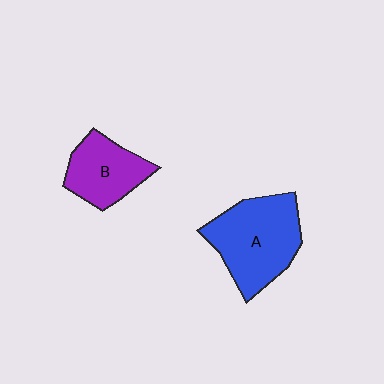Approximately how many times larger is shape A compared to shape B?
Approximately 1.6 times.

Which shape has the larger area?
Shape A (blue).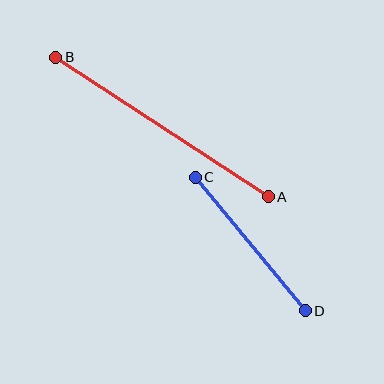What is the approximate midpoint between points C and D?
The midpoint is at approximately (250, 244) pixels.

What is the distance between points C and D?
The distance is approximately 173 pixels.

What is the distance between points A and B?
The distance is approximately 255 pixels.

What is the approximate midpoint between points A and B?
The midpoint is at approximately (162, 127) pixels.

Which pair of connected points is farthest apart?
Points A and B are farthest apart.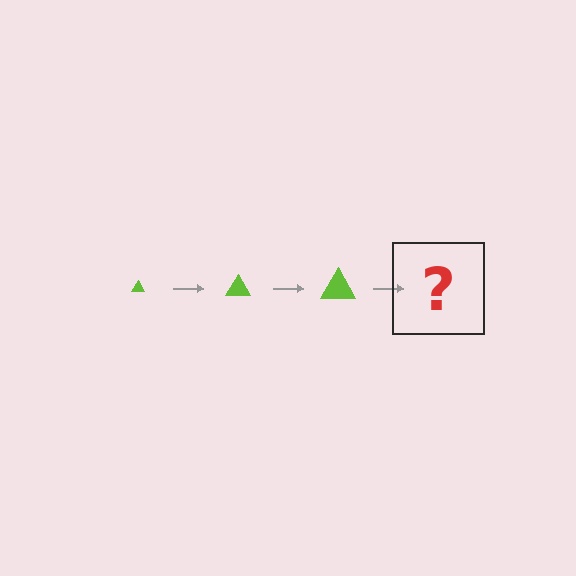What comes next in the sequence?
The next element should be a lime triangle, larger than the previous one.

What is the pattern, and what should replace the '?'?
The pattern is that the triangle gets progressively larger each step. The '?' should be a lime triangle, larger than the previous one.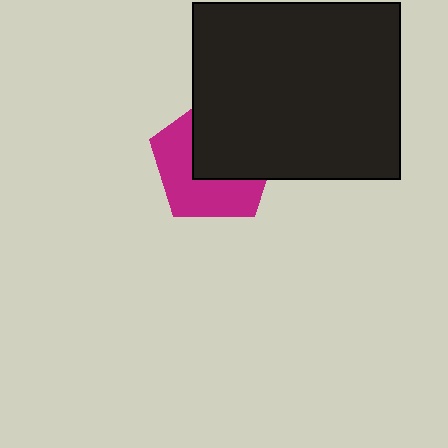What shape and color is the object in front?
The object in front is a black rectangle.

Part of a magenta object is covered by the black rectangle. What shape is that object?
It is a pentagon.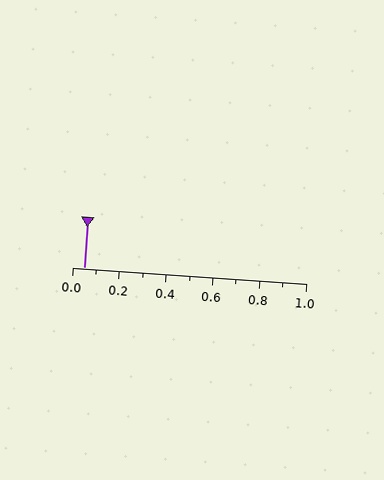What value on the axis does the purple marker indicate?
The marker indicates approximately 0.05.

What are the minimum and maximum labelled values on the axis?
The axis runs from 0.0 to 1.0.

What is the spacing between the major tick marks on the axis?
The major ticks are spaced 0.2 apart.